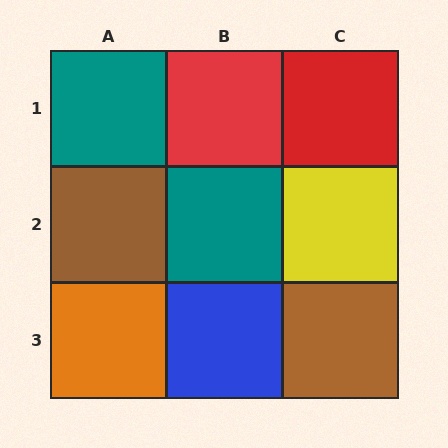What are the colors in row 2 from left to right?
Brown, teal, yellow.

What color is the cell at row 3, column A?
Orange.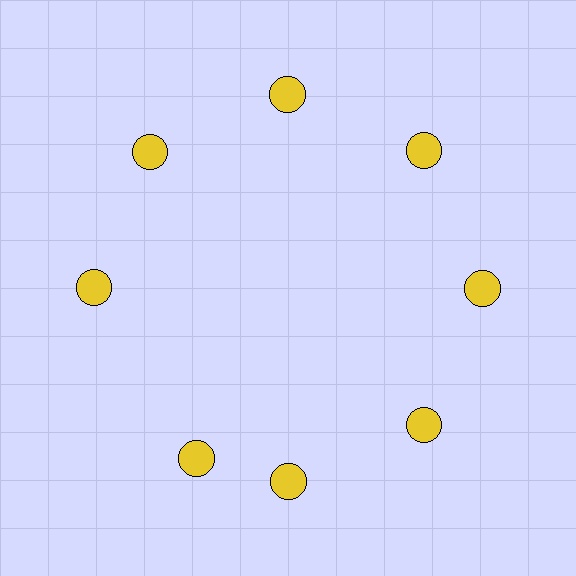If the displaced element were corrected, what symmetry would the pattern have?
It would have 8-fold rotational symmetry — the pattern would map onto itself every 45 degrees.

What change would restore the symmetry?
The symmetry would be restored by rotating it back into even spacing with its neighbors so that all 8 circles sit at equal angles and equal distance from the center.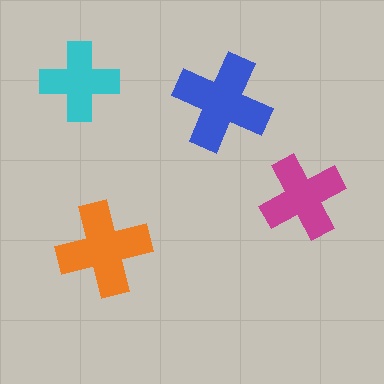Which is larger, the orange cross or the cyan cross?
The orange one.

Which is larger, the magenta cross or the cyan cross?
The magenta one.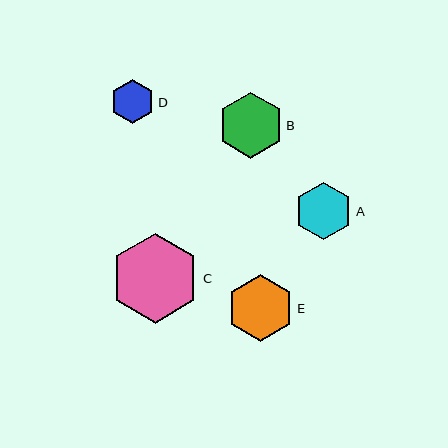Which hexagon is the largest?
Hexagon C is the largest with a size of approximately 90 pixels.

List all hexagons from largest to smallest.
From largest to smallest: C, E, B, A, D.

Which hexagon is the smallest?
Hexagon D is the smallest with a size of approximately 44 pixels.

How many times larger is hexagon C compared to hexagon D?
Hexagon C is approximately 2.0 times the size of hexagon D.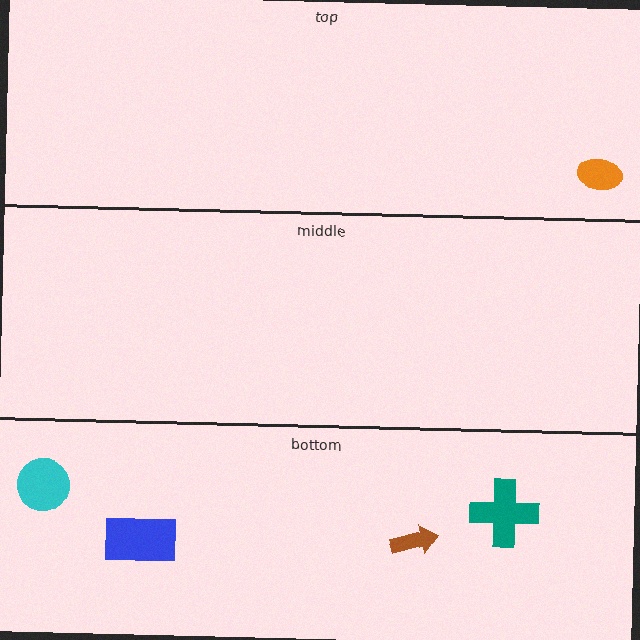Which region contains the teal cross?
The bottom region.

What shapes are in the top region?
The orange ellipse.